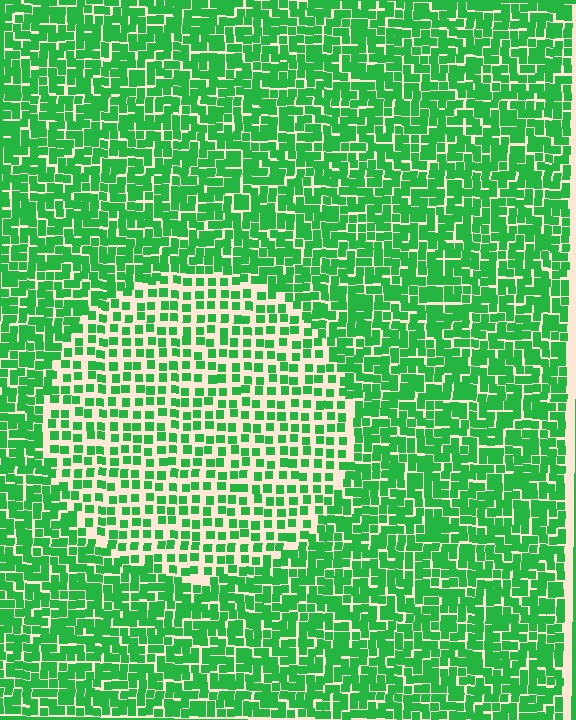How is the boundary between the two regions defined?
The boundary is defined by a change in element density (approximately 1.8x ratio). All elements are the same color, size, and shape.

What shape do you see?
I see a circle.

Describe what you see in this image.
The image contains small green elements arranged at two different densities. A circle-shaped region is visible where the elements are less densely packed than the surrounding area.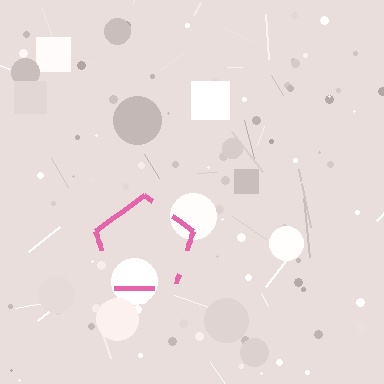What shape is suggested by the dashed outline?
The dashed outline suggests a pentagon.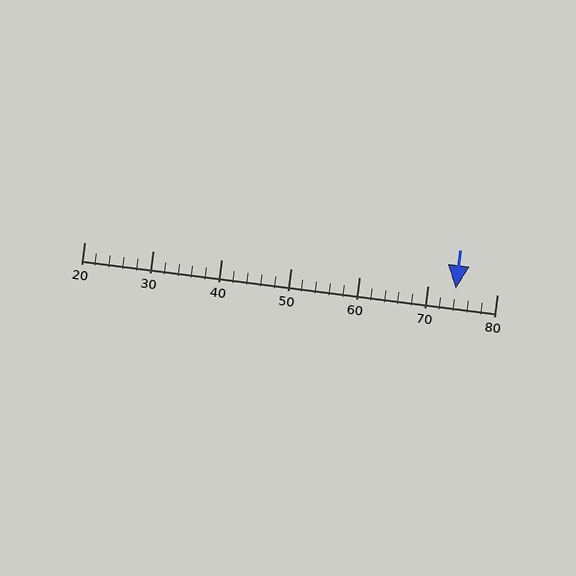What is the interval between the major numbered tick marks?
The major tick marks are spaced 10 units apart.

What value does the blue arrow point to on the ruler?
The blue arrow points to approximately 74.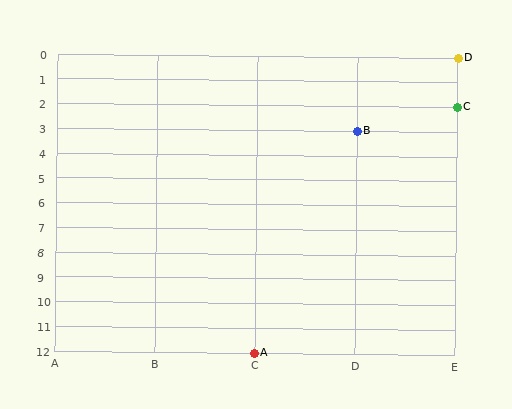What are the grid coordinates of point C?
Point C is at grid coordinates (E, 2).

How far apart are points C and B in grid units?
Points C and B are 1 column and 1 row apart (about 1.4 grid units diagonally).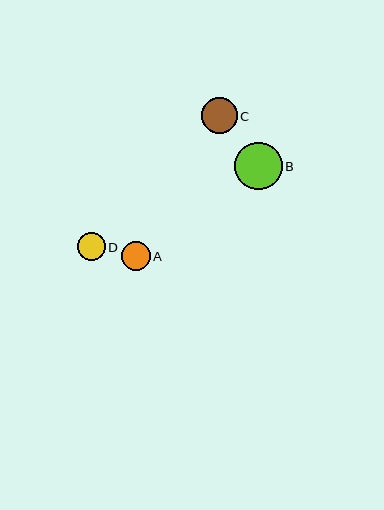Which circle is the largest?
Circle B is the largest with a size of approximately 48 pixels.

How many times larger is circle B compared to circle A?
Circle B is approximately 1.7 times the size of circle A.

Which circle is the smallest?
Circle D is the smallest with a size of approximately 28 pixels.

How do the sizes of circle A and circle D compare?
Circle A and circle D are approximately the same size.